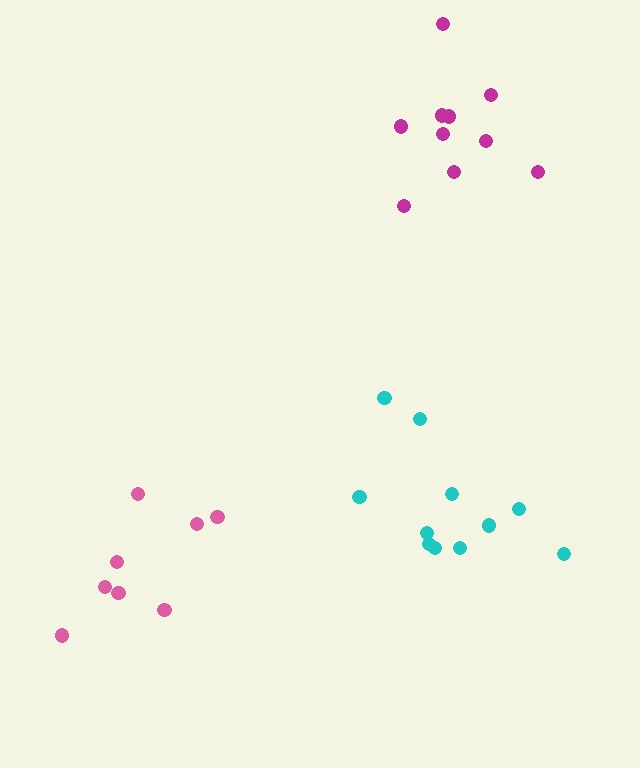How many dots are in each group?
Group 1: 8 dots, Group 2: 10 dots, Group 3: 11 dots (29 total).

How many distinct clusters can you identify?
There are 3 distinct clusters.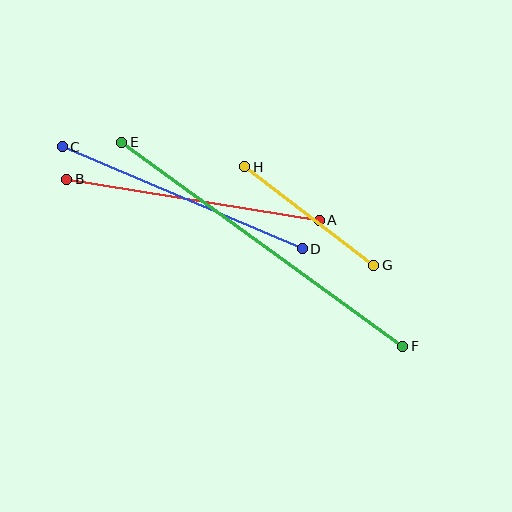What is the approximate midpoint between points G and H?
The midpoint is at approximately (309, 216) pixels.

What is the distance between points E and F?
The distance is approximately 347 pixels.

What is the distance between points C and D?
The distance is approximately 261 pixels.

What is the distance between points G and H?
The distance is approximately 162 pixels.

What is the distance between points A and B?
The distance is approximately 256 pixels.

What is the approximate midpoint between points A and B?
The midpoint is at approximately (193, 200) pixels.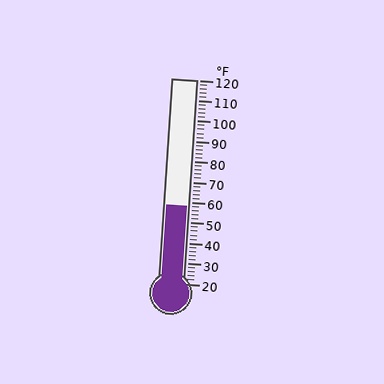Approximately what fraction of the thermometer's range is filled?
The thermometer is filled to approximately 40% of its range.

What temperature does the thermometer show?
The thermometer shows approximately 58°F.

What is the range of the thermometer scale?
The thermometer scale ranges from 20°F to 120°F.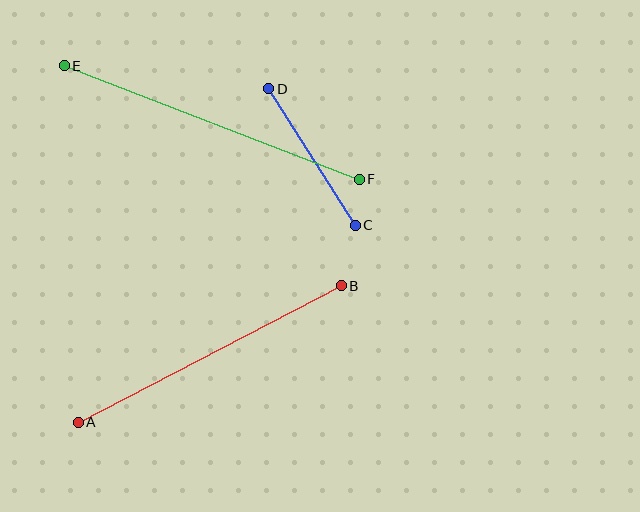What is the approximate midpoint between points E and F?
The midpoint is at approximately (212, 123) pixels.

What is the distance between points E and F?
The distance is approximately 316 pixels.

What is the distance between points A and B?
The distance is approximately 297 pixels.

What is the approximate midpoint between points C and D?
The midpoint is at approximately (312, 157) pixels.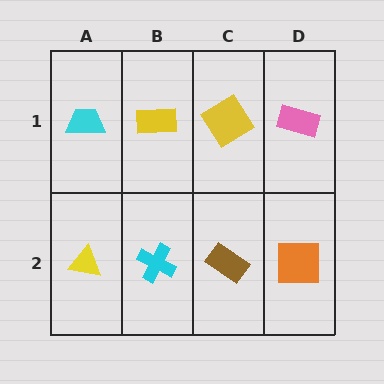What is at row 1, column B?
A yellow rectangle.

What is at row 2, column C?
A brown rectangle.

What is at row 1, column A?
A cyan trapezoid.